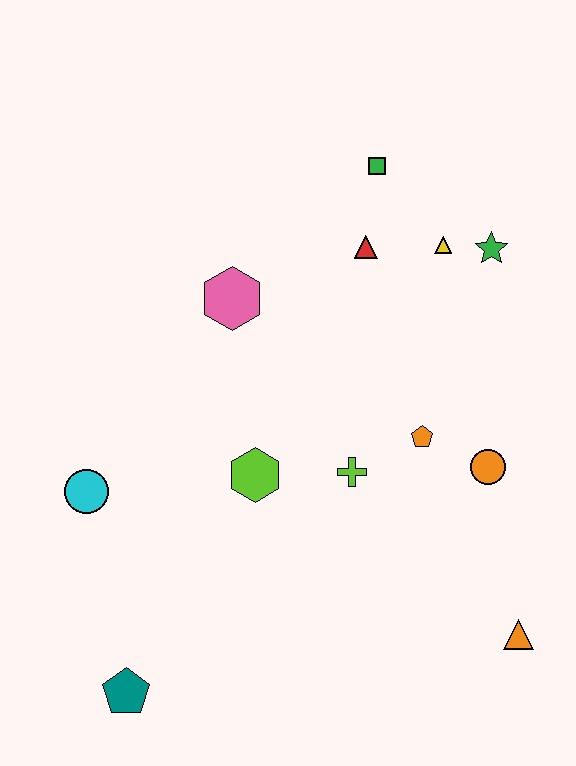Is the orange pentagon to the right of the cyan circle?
Yes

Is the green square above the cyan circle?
Yes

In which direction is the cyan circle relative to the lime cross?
The cyan circle is to the left of the lime cross.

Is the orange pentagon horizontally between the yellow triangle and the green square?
Yes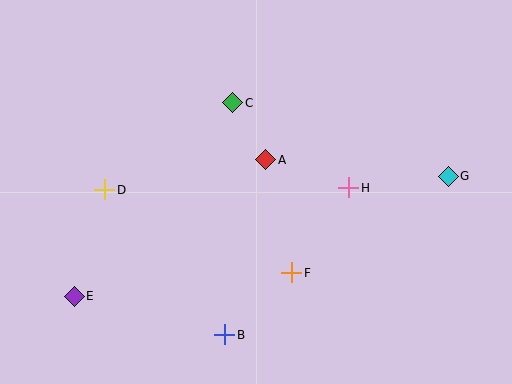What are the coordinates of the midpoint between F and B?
The midpoint between F and B is at (258, 304).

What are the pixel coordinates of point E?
Point E is at (74, 296).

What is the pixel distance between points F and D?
The distance between F and D is 205 pixels.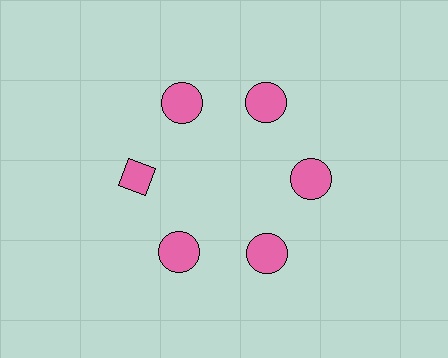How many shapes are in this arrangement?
There are 6 shapes arranged in a ring pattern.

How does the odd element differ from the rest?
It has a different shape: diamond instead of circle.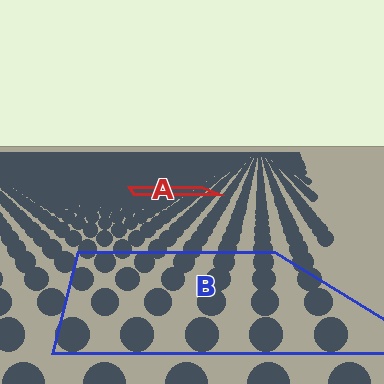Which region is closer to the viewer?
Region B is closer. The texture elements there are larger and more spread out.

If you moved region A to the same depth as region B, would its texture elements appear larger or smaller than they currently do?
They would appear larger. At a closer depth, the same texture elements are projected at a bigger on-screen size.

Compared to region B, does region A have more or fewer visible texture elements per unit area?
Region A has more texture elements per unit area — they are packed more densely because it is farther away.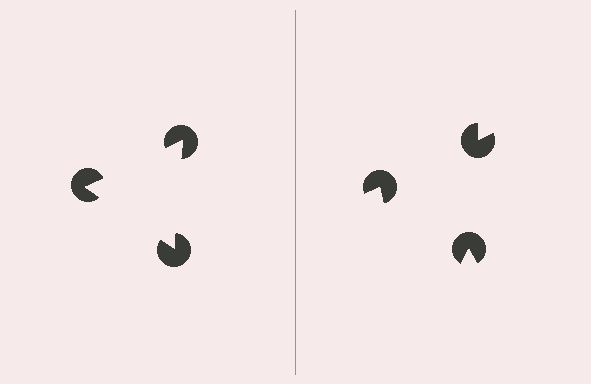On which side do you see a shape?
An illusory triangle appears on the left side. On the right side the wedge cuts are rotated, so no coherent shape forms.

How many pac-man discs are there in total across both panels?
6 — 3 on each side.